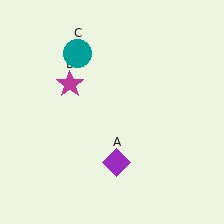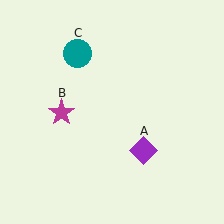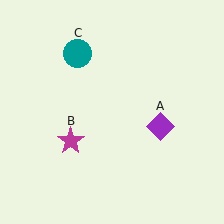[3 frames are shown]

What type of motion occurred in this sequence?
The purple diamond (object A), magenta star (object B) rotated counterclockwise around the center of the scene.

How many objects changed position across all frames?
2 objects changed position: purple diamond (object A), magenta star (object B).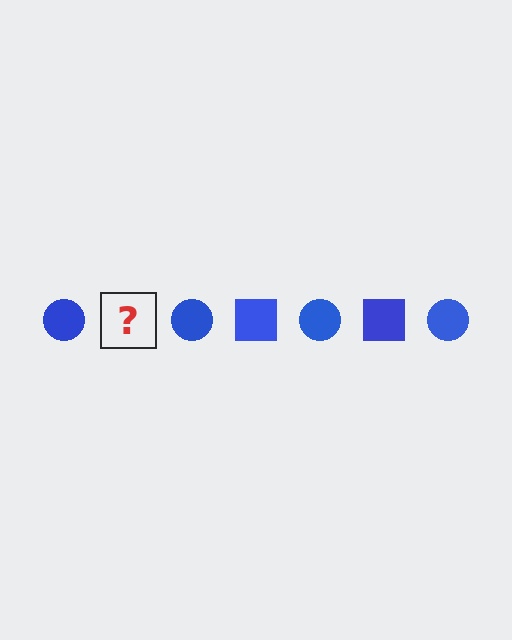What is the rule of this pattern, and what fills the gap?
The rule is that the pattern cycles through circle, square shapes in blue. The gap should be filled with a blue square.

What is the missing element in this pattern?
The missing element is a blue square.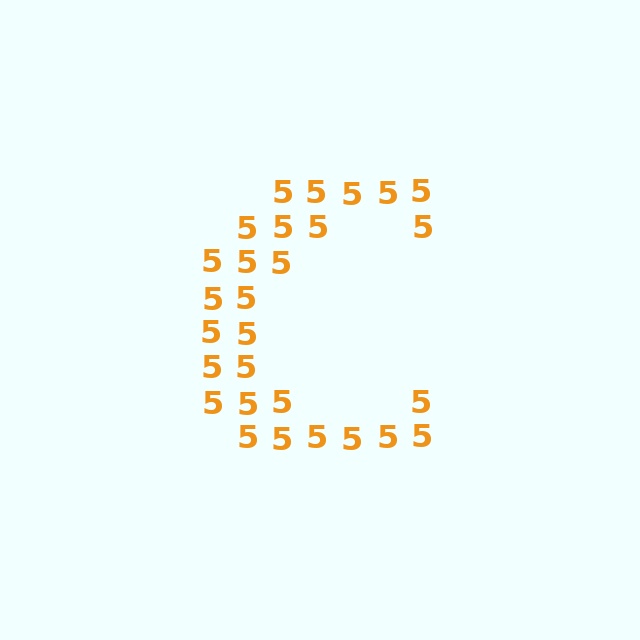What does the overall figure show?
The overall figure shows the letter C.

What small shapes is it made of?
It is made of small digit 5's.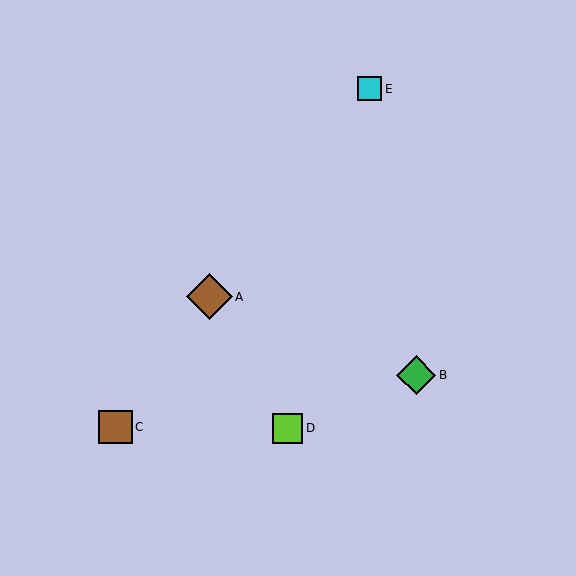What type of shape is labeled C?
Shape C is a brown square.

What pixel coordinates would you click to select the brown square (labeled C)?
Click at (115, 427) to select the brown square C.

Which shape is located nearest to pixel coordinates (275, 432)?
The lime square (labeled D) at (288, 428) is nearest to that location.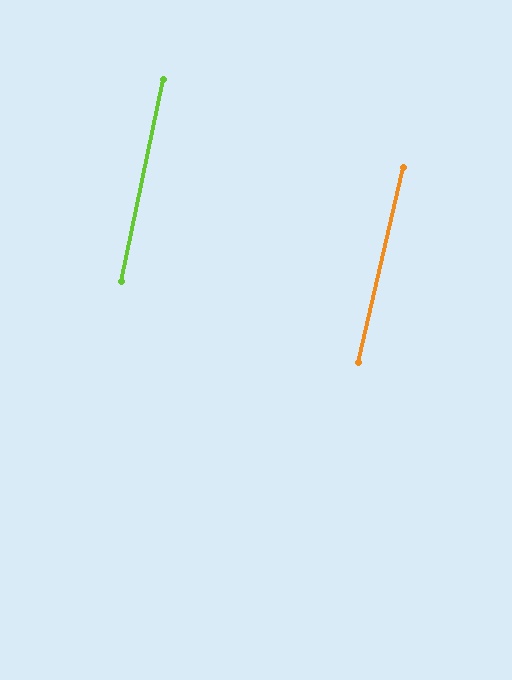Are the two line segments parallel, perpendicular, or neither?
Parallel — their directions differ by only 1.3°.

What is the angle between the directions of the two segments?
Approximately 1 degree.